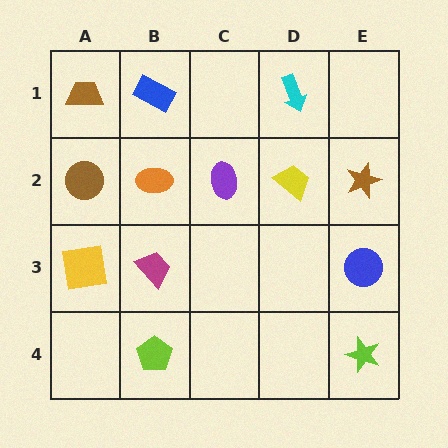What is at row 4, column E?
A lime star.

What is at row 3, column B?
A magenta trapezoid.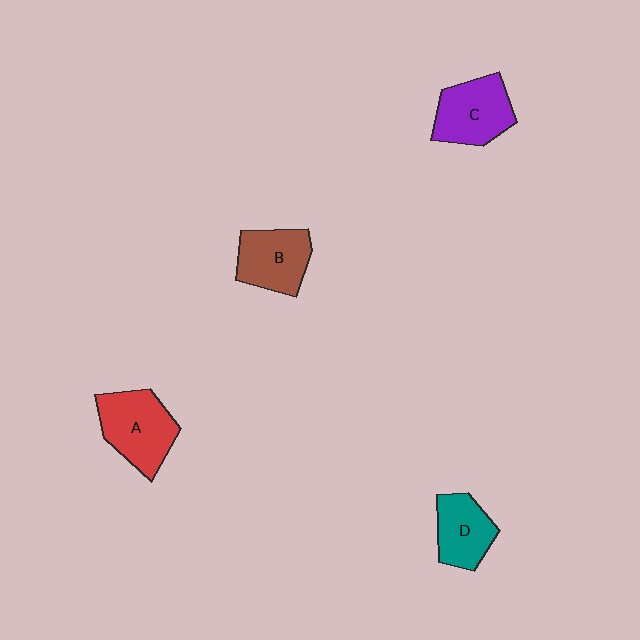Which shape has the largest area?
Shape A (red).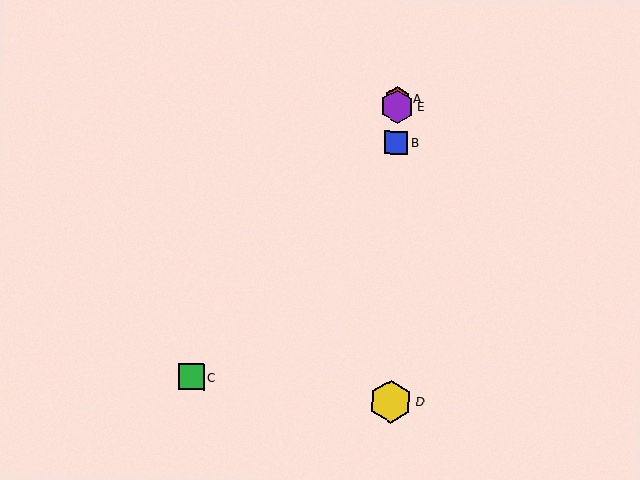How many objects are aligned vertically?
4 objects (A, B, D, E) are aligned vertically.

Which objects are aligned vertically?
Objects A, B, D, E are aligned vertically.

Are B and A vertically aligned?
Yes, both are at x≈396.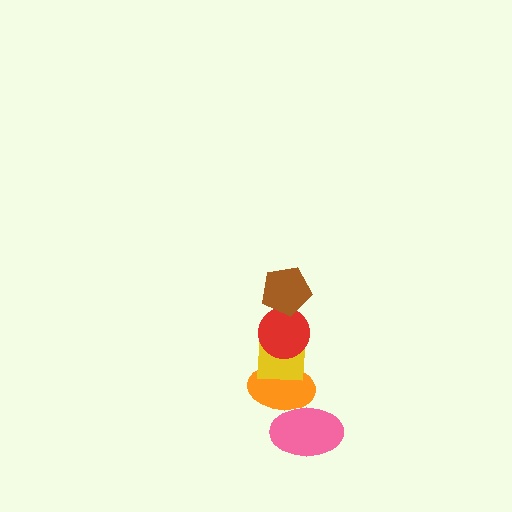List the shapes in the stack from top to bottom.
From top to bottom: the brown pentagon, the red circle, the yellow square, the orange ellipse, the pink ellipse.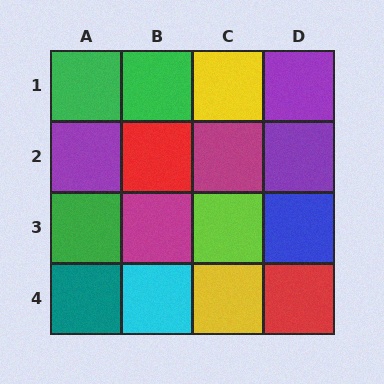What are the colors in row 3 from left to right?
Green, magenta, lime, blue.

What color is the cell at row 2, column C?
Magenta.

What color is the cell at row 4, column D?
Red.